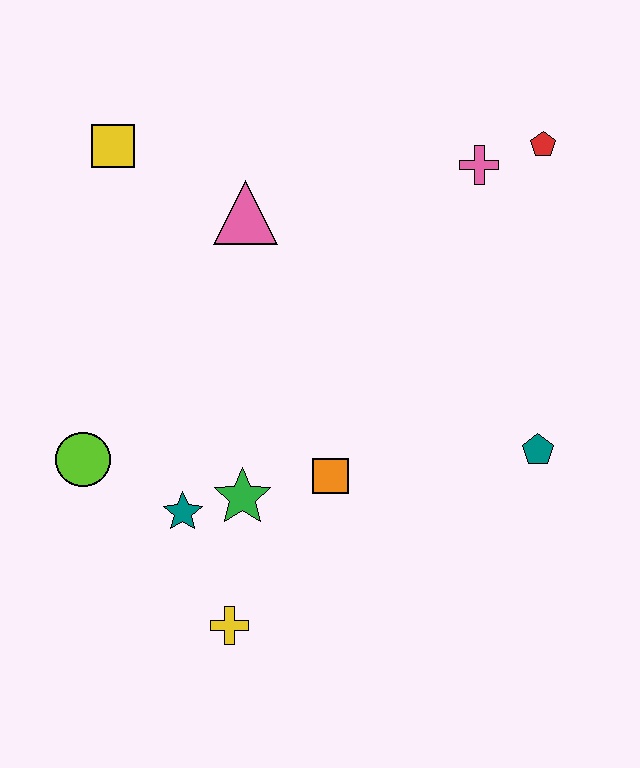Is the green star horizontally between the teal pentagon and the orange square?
No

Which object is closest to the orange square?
The green star is closest to the orange square.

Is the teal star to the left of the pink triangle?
Yes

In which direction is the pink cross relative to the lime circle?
The pink cross is to the right of the lime circle.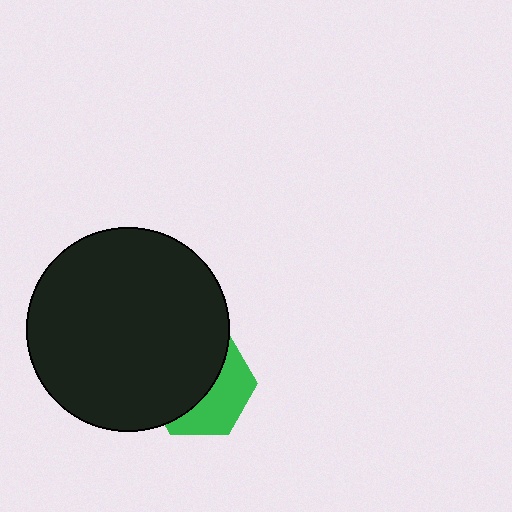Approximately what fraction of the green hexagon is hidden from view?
Roughly 58% of the green hexagon is hidden behind the black circle.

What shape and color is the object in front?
The object in front is a black circle.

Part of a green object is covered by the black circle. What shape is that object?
It is a hexagon.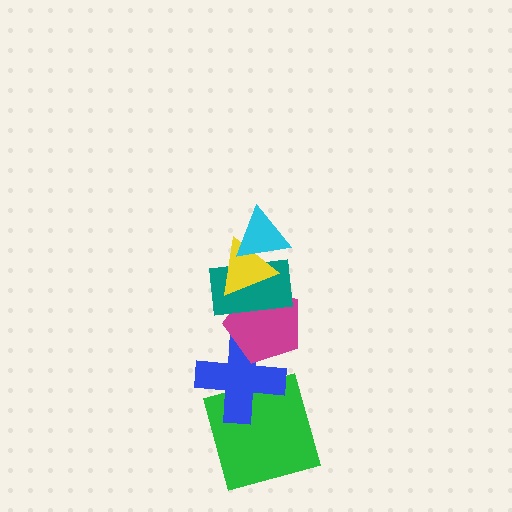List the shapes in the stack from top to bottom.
From top to bottom: the cyan triangle, the yellow triangle, the teal rectangle, the magenta pentagon, the blue cross, the green square.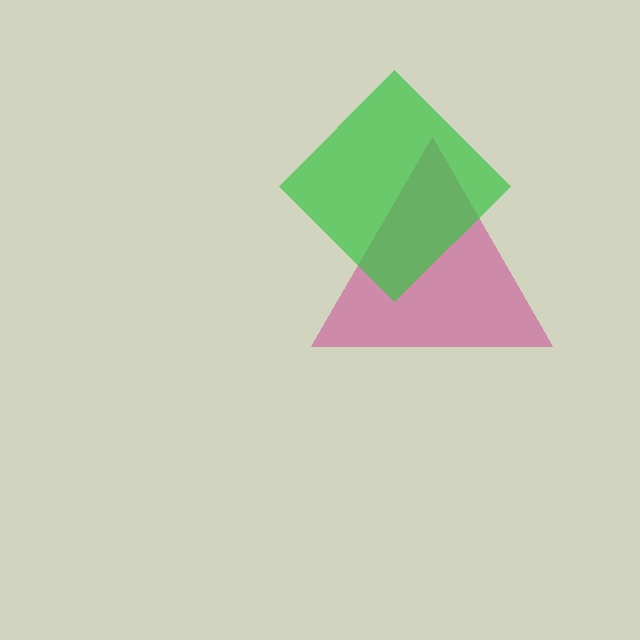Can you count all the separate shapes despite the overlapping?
Yes, there are 2 separate shapes.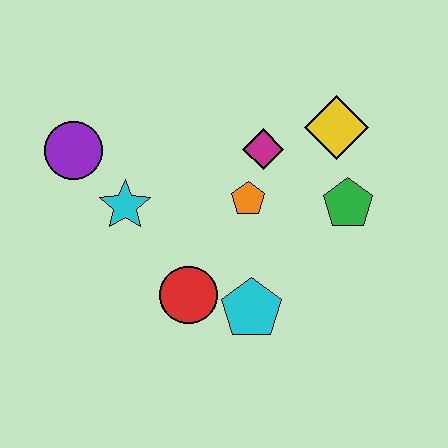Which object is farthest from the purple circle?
The green pentagon is farthest from the purple circle.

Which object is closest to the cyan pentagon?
The red circle is closest to the cyan pentagon.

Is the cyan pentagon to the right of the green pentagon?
No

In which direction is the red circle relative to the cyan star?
The red circle is below the cyan star.